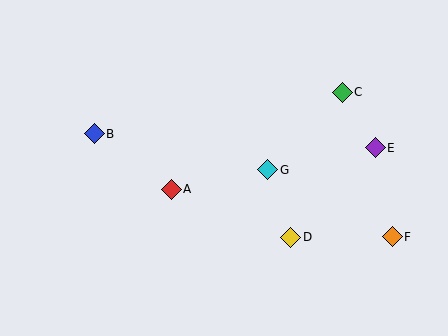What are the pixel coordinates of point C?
Point C is at (342, 92).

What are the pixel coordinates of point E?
Point E is at (375, 148).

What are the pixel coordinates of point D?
Point D is at (291, 237).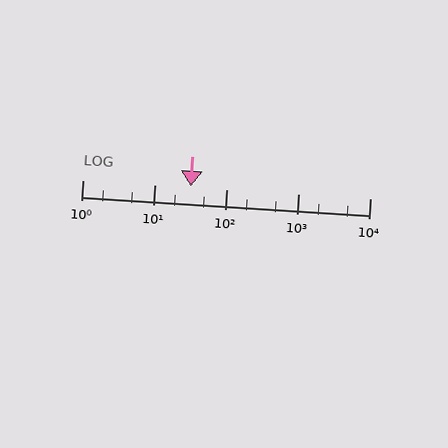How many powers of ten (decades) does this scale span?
The scale spans 4 decades, from 1 to 10000.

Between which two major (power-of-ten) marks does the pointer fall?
The pointer is between 10 and 100.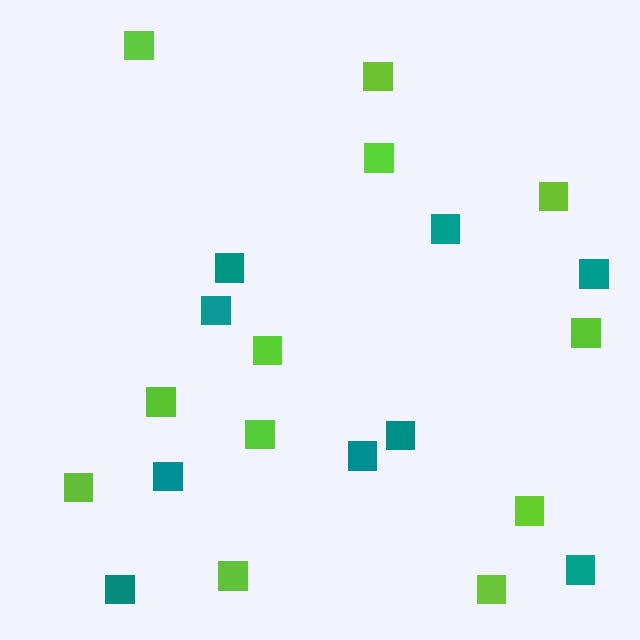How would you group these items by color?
There are 2 groups: one group of teal squares (9) and one group of lime squares (12).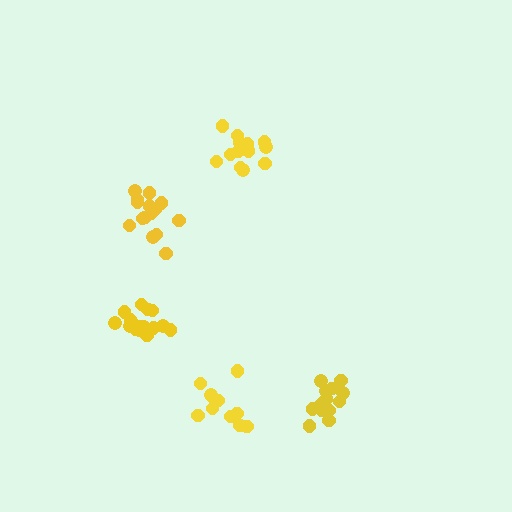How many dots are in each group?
Group 1: 13 dots, Group 2: 15 dots, Group 3: 14 dots, Group 4: 16 dots, Group 5: 13 dots (71 total).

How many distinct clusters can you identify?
There are 5 distinct clusters.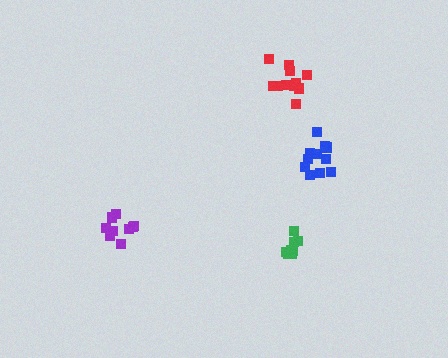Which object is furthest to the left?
The purple cluster is leftmost.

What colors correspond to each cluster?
The clusters are colored: green, blue, red, purple.